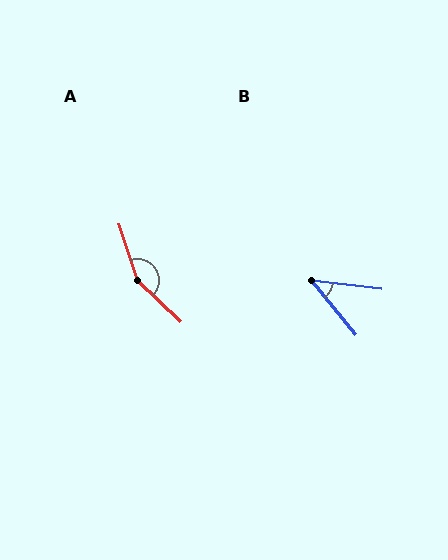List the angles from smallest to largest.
B (44°), A (151°).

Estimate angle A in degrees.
Approximately 151 degrees.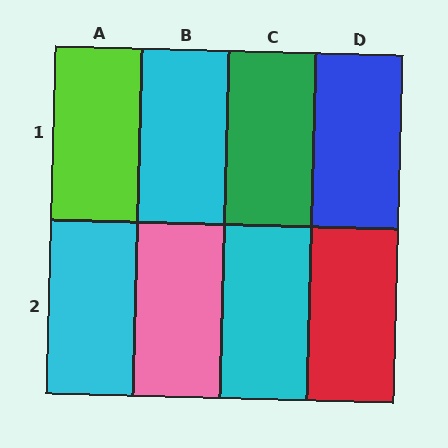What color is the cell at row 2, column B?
Pink.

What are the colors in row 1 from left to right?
Lime, cyan, green, blue.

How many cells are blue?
1 cell is blue.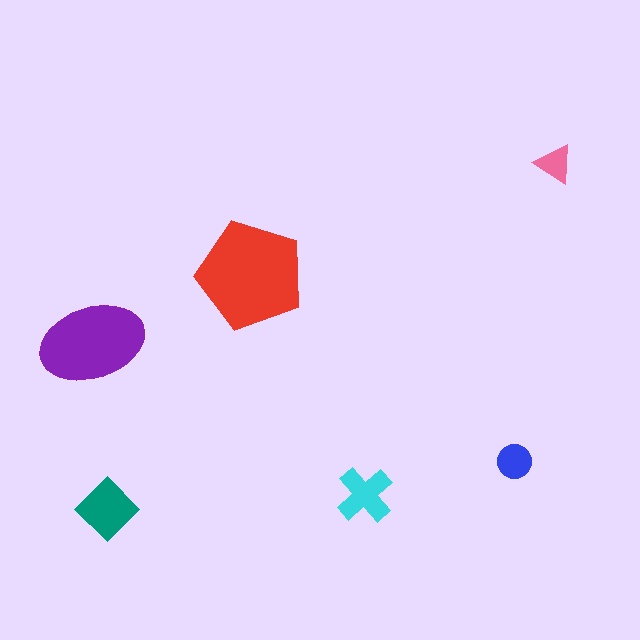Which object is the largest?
The red pentagon.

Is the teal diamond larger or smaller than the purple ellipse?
Smaller.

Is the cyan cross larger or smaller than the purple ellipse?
Smaller.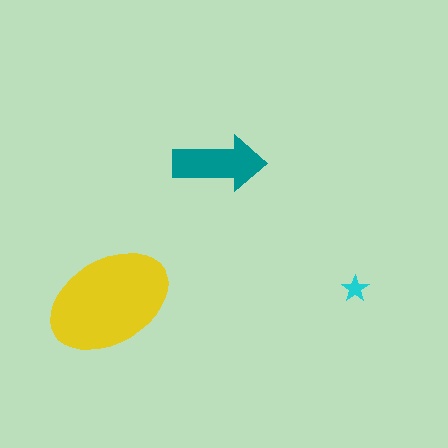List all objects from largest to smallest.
The yellow ellipse, the teal arrow, the cyan star.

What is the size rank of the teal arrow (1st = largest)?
2nd.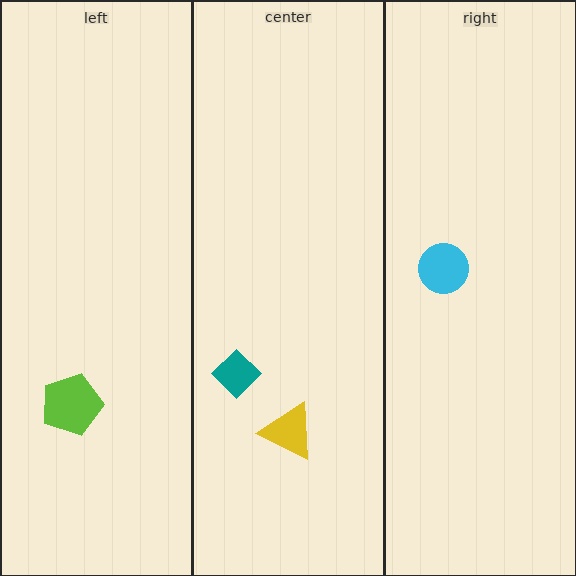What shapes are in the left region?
The lime pentagon.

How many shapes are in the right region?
1.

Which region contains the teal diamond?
The center region.